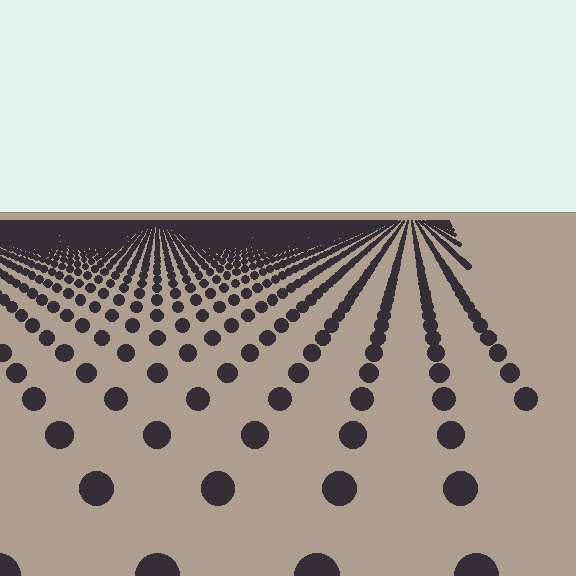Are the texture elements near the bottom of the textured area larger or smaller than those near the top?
Larger. Near the bottom, elements are closer to the viewer and appear at a bigger on-screen size.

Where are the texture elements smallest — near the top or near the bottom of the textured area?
Near the top.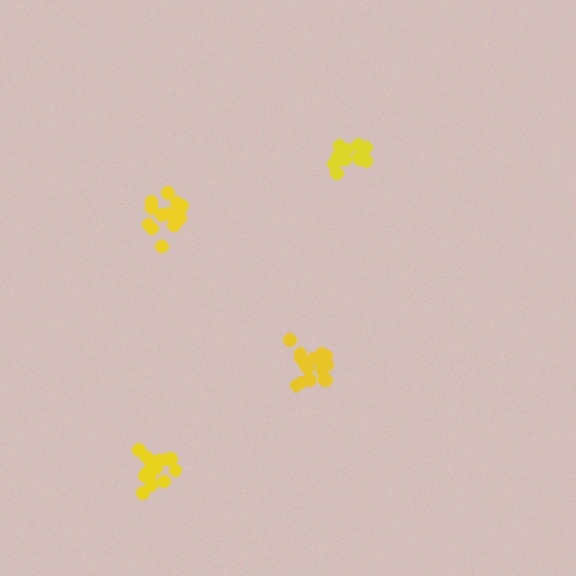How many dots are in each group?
Group 1: 13 dots, Group 2: 17 dots, Group 3: 15 dots, Group 4: 16 dots (61 total).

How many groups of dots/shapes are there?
There are 4 groups.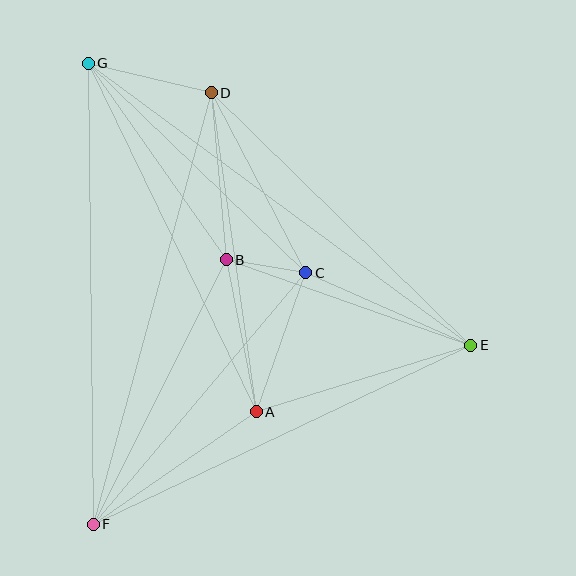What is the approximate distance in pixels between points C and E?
The distance between C and E is approximately 180 pixels.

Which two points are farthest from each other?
Points E and G are farthest from each other.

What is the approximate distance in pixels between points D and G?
The distance between D and G is approximately 126 pixels.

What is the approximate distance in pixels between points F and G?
The distance between F and G is approximately 461 pixels.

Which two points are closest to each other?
Points B and C are closest to each other.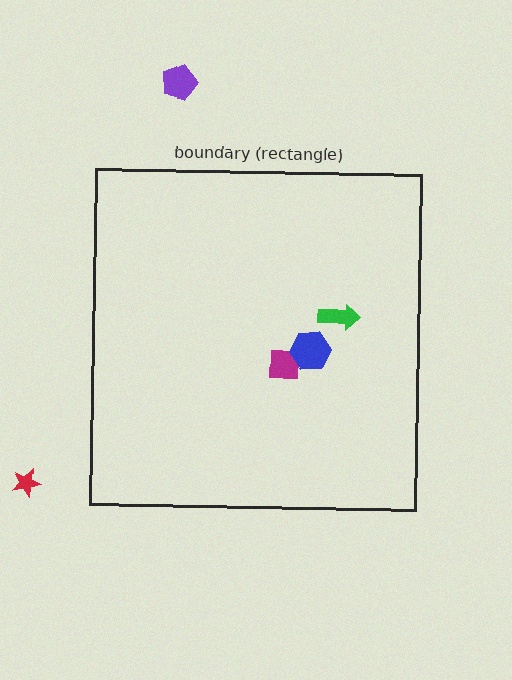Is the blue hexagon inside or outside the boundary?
Inside.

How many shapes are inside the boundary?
3 inside, 2 outside.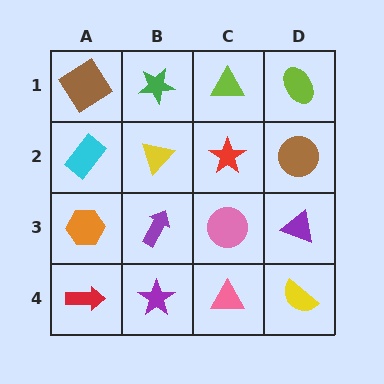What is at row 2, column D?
A brown circle.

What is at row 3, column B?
A purple arrow.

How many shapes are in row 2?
4 shapes.